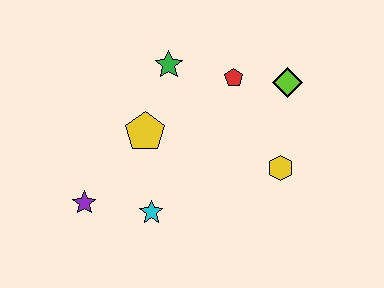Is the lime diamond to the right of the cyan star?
Yes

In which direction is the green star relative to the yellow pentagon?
The green star is above the yellow pentagon.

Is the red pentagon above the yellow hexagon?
Yes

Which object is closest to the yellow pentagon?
The green star is closest to the yellow pentagon.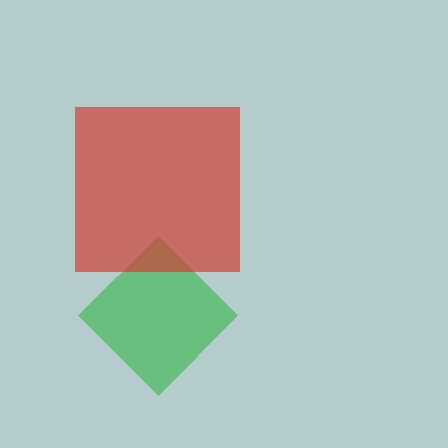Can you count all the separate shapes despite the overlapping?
Yes, there are 2 separate shapes.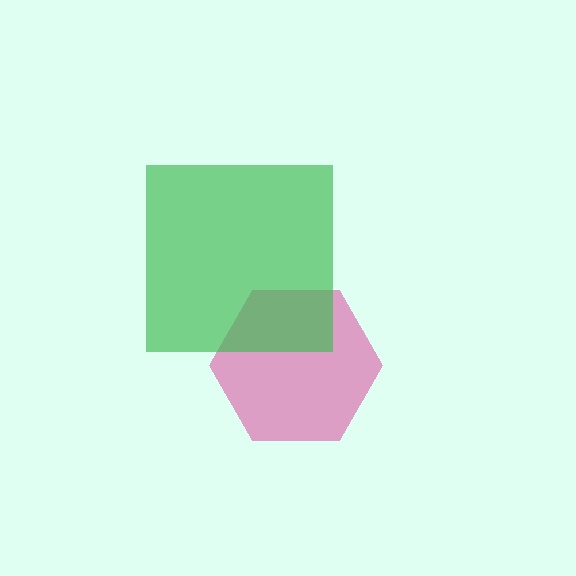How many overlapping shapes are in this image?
There are 2 overlapping shapes in the image.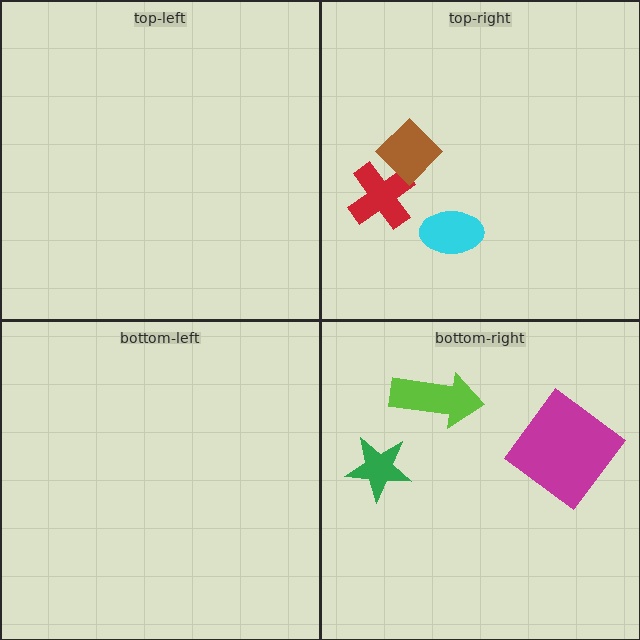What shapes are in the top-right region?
The red cross, the brown diamond, the cyan ellipse.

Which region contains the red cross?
The top-right region.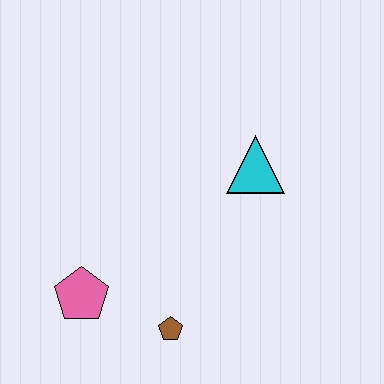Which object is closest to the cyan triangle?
The brown pentagon is closest to the cyan triangle.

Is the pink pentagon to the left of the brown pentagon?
Yes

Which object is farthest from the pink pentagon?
The cyan triangle is farthest from the pink pentagon.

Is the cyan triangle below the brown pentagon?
No